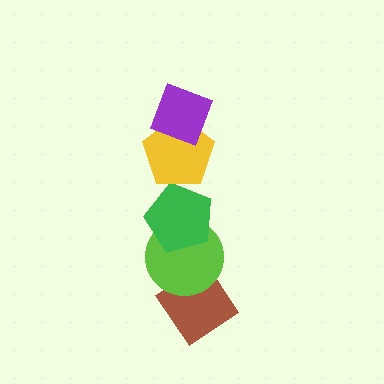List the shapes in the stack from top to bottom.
From top to bottom: the purple diamond, the yellow pentagon, the green pentagon, the lime circle, the brown diamond.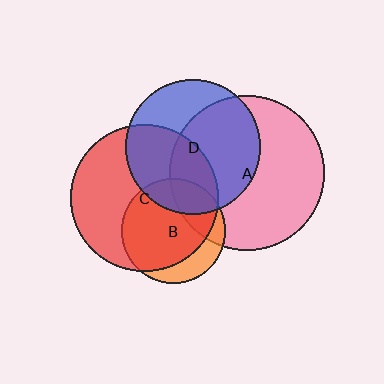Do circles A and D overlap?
Yes.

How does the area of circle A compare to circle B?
Approximately 2.2 times.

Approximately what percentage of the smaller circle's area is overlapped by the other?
Approximately 55%.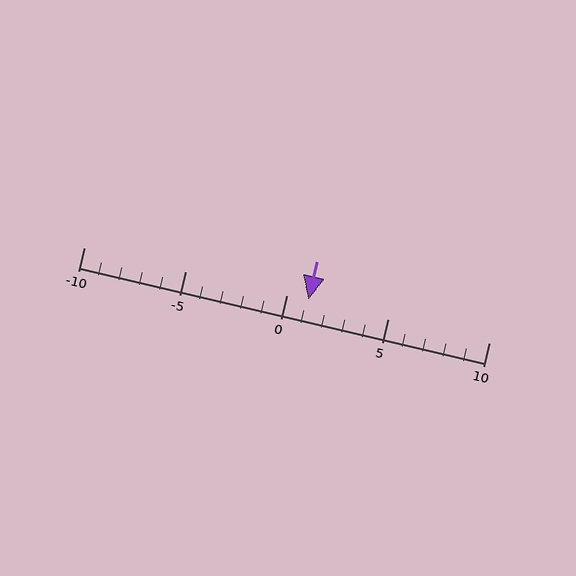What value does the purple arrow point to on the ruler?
The purple arrow points to approximately 1.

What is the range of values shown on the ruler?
The ruler shows values from -10 to 10.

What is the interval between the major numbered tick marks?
The major tick marks are spaced 5 units apart.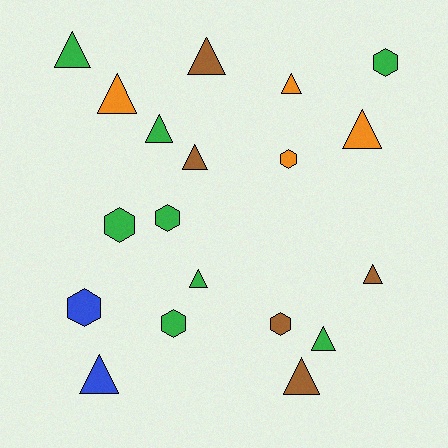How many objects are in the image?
There are 19 objects.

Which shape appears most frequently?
Triangle, with 12 objects.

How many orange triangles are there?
There are 3 orange triangles.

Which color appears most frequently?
Green, with 8 objects.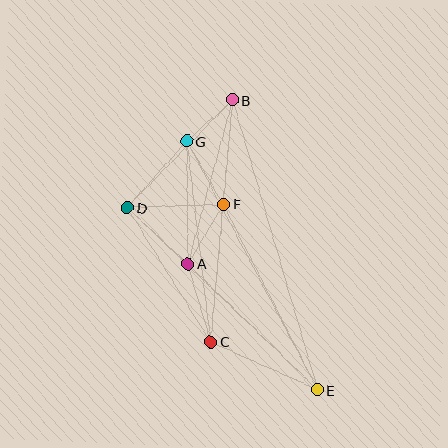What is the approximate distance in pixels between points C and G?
The distance between C and G is approximately 202 pixels.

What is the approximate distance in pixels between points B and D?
The distance between B and D is approximately 150 pixels.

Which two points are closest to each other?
Points B and G are closest to each other.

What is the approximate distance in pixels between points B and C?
The distance between B and C is approximately 243 pixels.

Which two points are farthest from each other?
Points B and E are farthest from each other.